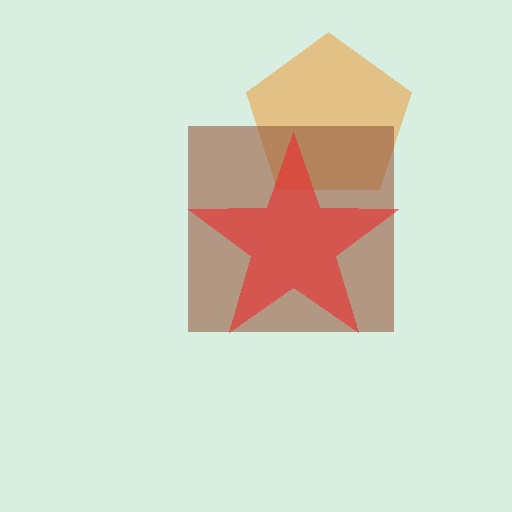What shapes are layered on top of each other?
The layered shapes are: an orange pentagon, a brown square, a red star.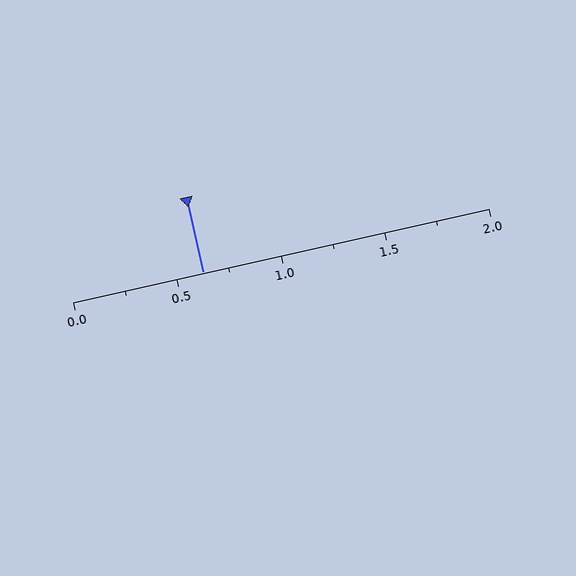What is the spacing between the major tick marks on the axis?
The major ticks are spaced 0.5 apart.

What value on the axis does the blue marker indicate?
The marker indicates approximately 0.62.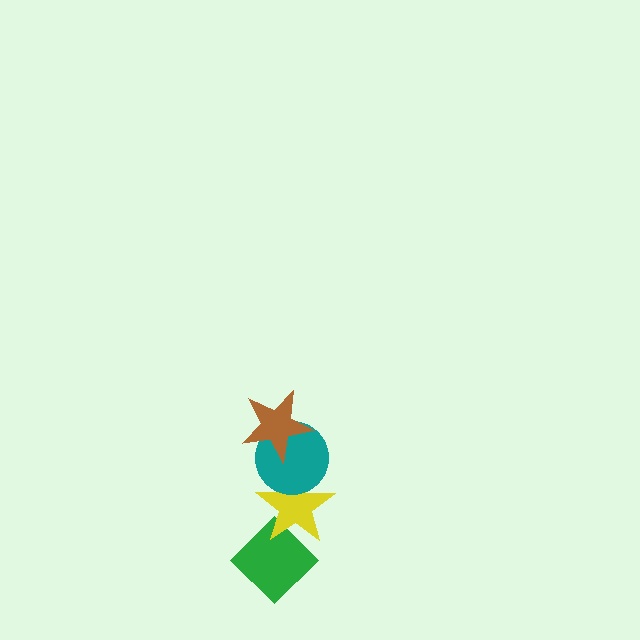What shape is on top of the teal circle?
The brown star is on top of the teal circle.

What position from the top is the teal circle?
The teal circle is 2nd from the top.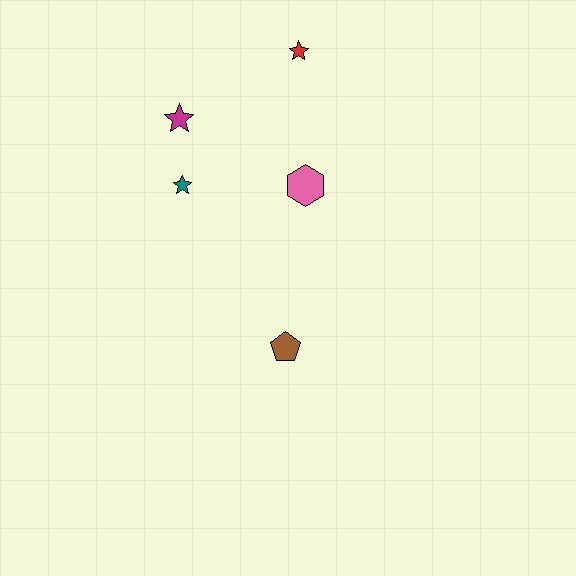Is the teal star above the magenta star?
No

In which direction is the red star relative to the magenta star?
The red star is to the right of the magenta star.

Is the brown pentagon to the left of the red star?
Yes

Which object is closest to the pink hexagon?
The teal star is closest to the pink hexagon.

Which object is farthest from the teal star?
The brown pentagon is farthest from the teal star.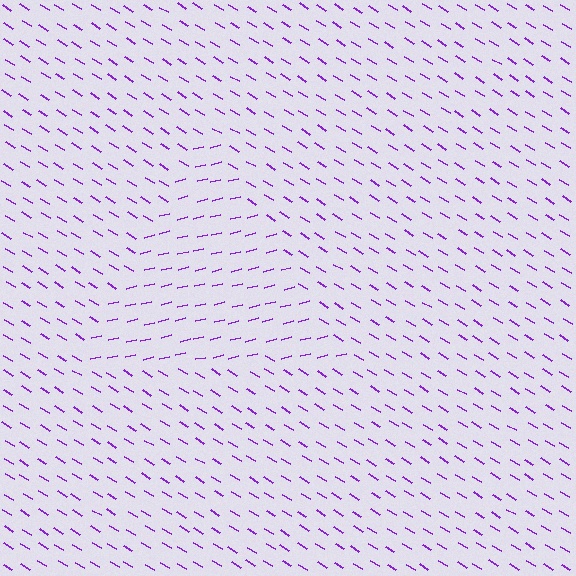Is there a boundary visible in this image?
Yes, there is a texture boundary formed by a change in line orientation.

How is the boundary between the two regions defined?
The boundary is defined purely by a change in line orientation (approximately 45 degrees difference). All lines are the same color and thickness.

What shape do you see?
I see a triangle.